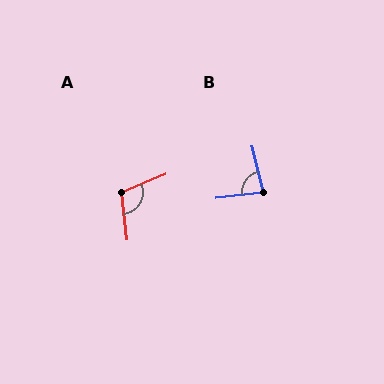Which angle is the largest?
A, at approximately 106 degrees.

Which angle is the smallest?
B, at approximately 83 degrees.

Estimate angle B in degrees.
Approximately 83 degrees.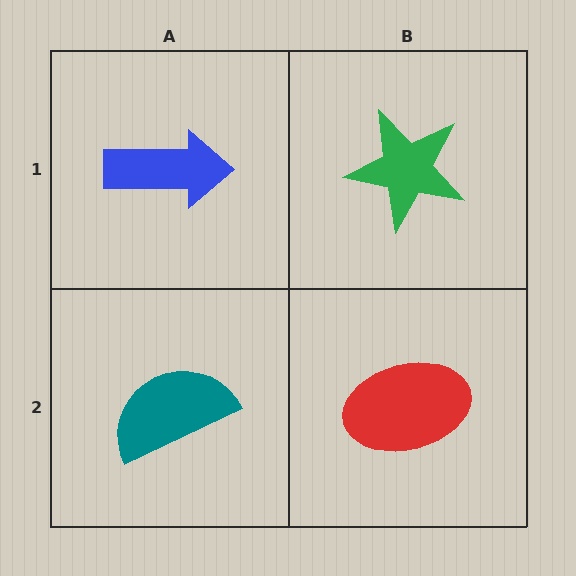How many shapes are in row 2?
2 shapes.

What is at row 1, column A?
A blue arrow.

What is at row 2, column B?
A red ellipse.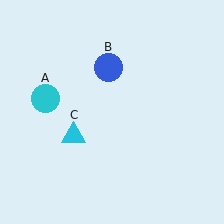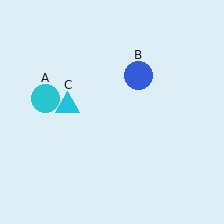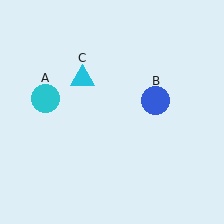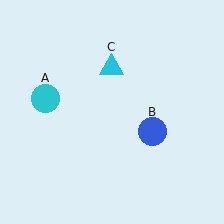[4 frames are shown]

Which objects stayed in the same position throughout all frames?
Cyan circle (object A) remained stationary.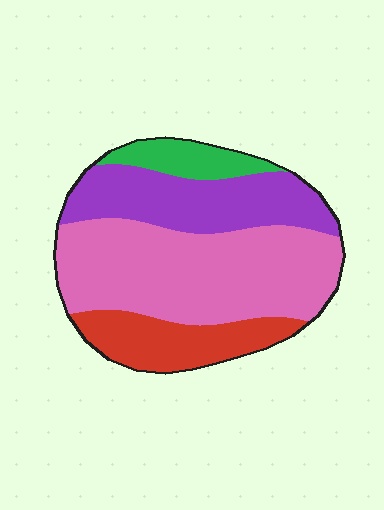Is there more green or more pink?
Pink.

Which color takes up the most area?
Pink, at roughly 50%.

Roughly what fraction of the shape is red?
Red covers about 15% of the shape.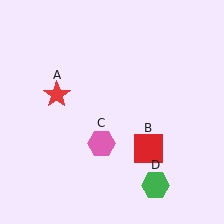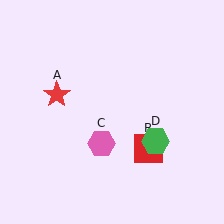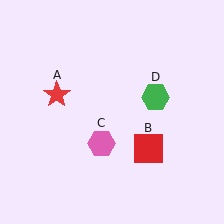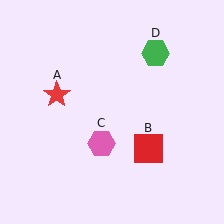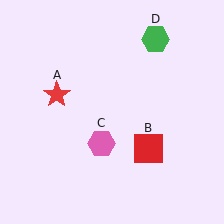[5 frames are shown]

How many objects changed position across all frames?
1 object changed position: green hexagon (object D).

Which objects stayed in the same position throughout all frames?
Red star (object A) and red square (object B) and pink hexagon (object C) remained stationary.